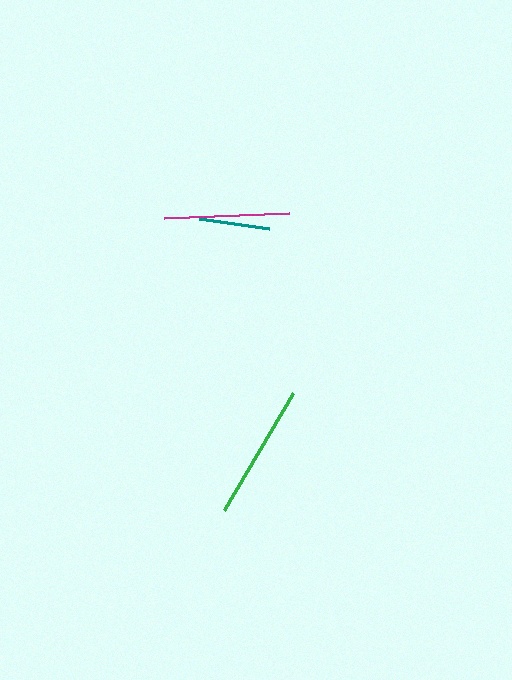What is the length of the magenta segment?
The magenta segment is approximately 125 pixels long.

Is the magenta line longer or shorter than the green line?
The green line is longer than the magenta line.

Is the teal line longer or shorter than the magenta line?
The magenta line is longer than the teal line.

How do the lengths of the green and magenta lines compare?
The green and magenta lines are approximately the same length.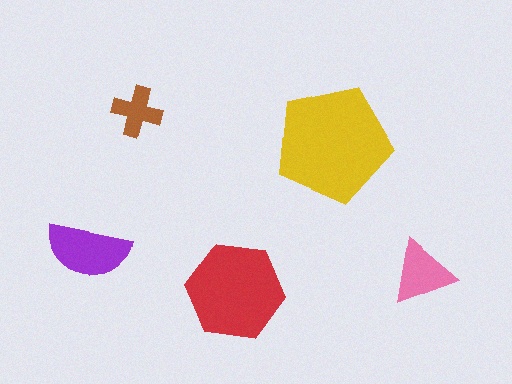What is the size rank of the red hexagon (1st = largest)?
2nd.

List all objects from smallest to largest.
The brown cross, the pink triangle, the purple semicircle, the red hexagon, the yellow pentagon.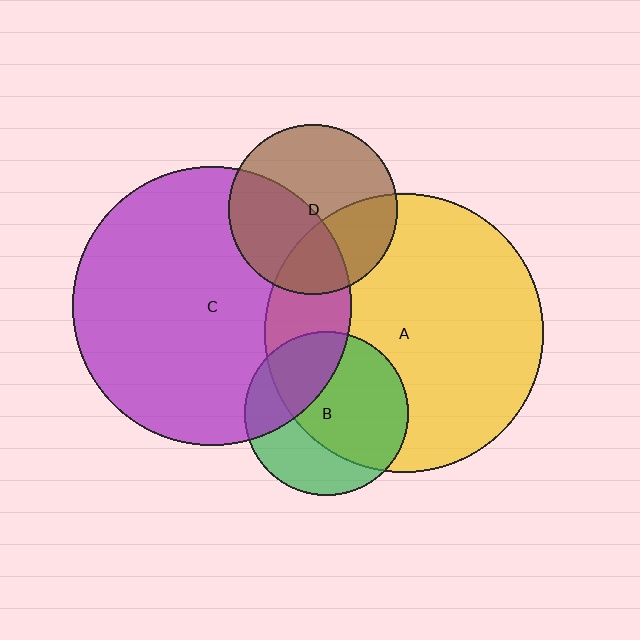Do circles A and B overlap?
Yes.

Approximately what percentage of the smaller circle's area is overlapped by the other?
Approximately 65%.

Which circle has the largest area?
Circle C (purple).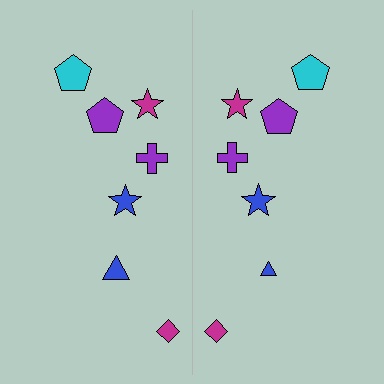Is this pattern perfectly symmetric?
No, the pattern is not perfectly symmetric. The blue triangle on the right side has a different size than its mirror counterpart.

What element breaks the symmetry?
The blue triangle on the right side has a different size than its mirror counterpart.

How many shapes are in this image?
There are 14 shapes in this image.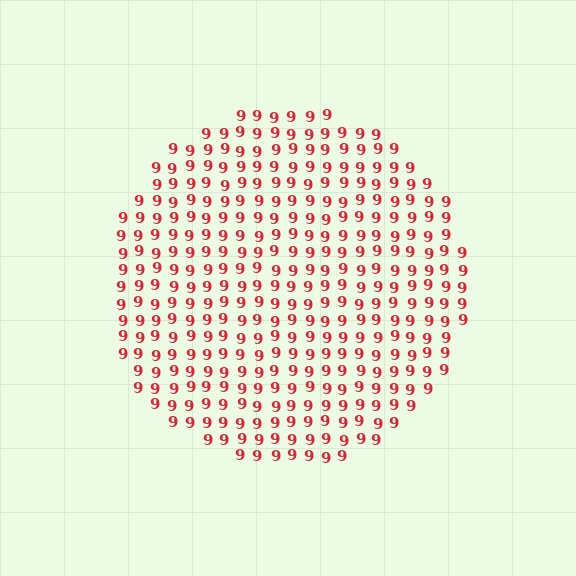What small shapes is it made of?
It is made of small digit 9's.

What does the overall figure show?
The overall figure shows a circle.